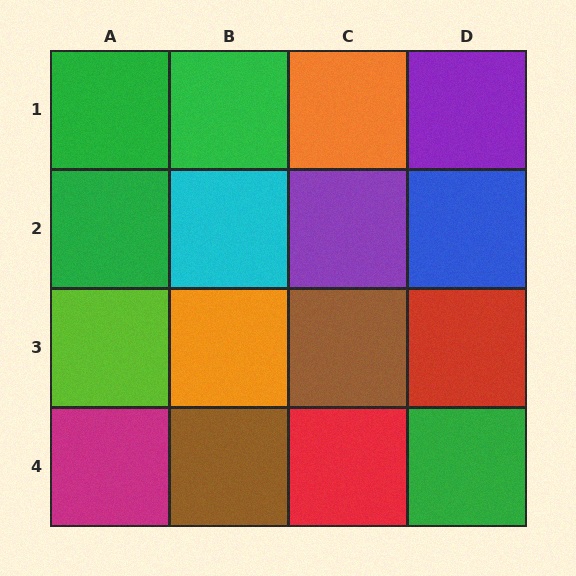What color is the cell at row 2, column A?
Green.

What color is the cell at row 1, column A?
Green.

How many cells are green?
4 cells are green.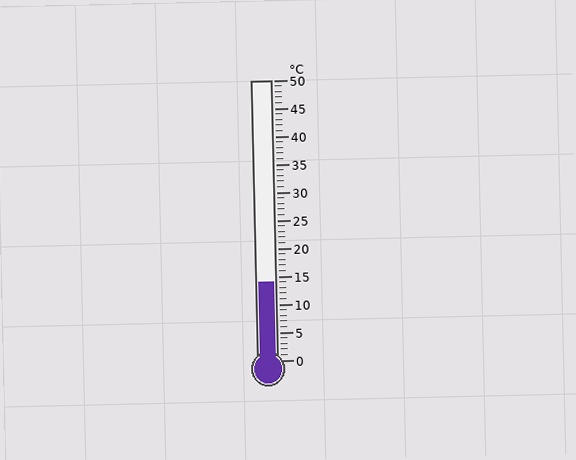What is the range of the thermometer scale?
The thermometer scale ranges from 0°C to 50°C.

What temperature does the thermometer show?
The thermometer shows approximately 14°C.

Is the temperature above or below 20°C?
The temperature is below 20°C.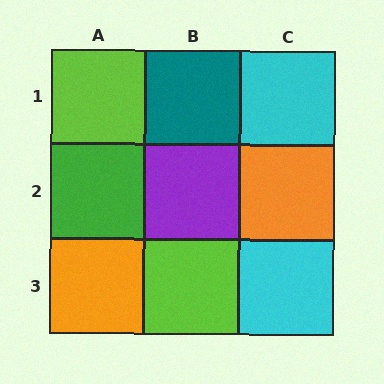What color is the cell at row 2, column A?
Green.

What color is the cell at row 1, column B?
Teal.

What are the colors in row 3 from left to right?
Orange, lime, cyan.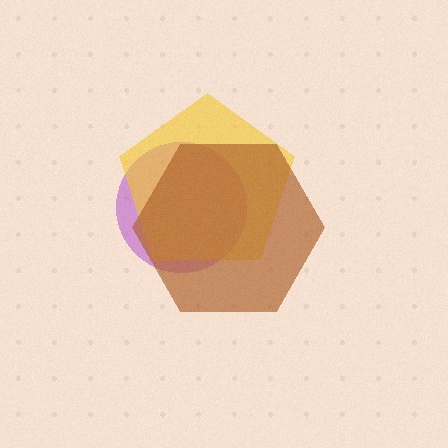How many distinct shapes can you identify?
There are 3 distinct shapes: a purple circle, a yellow pentagon, a brown hexagon.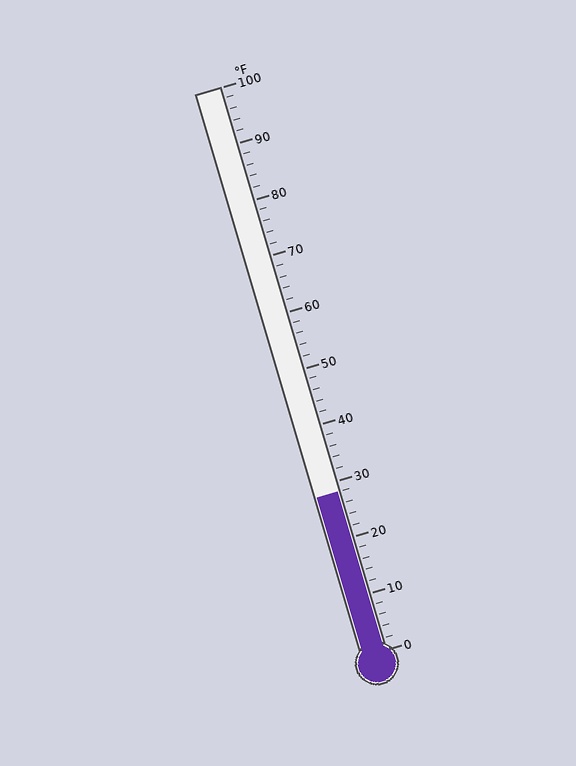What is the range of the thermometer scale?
The thermometer scale ranges from 0°F to 100°F.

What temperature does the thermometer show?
The thermometer shows approximately 28°F.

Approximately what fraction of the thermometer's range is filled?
The thermometer is filled to approximately 30% of its range.